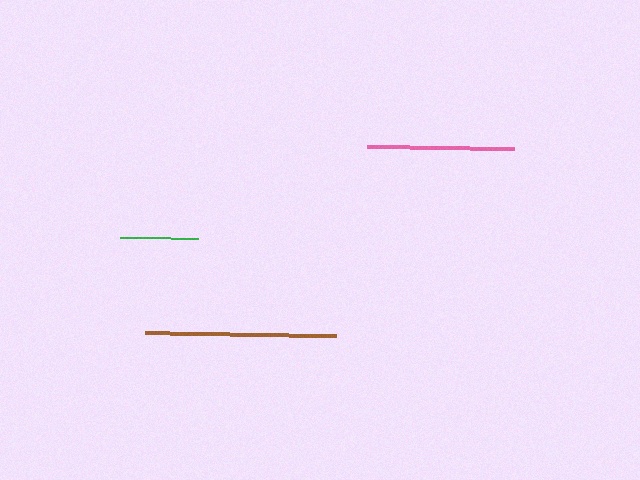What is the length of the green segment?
The green segment is approximately 78 pixels long.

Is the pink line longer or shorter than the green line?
The pink line is longer than the green line.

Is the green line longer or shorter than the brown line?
The brown line is longer than the green line.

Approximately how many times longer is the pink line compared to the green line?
The pink line is approximately 1.9 times the length of the green line.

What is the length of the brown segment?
The brown segment is approximately 191 pixels long.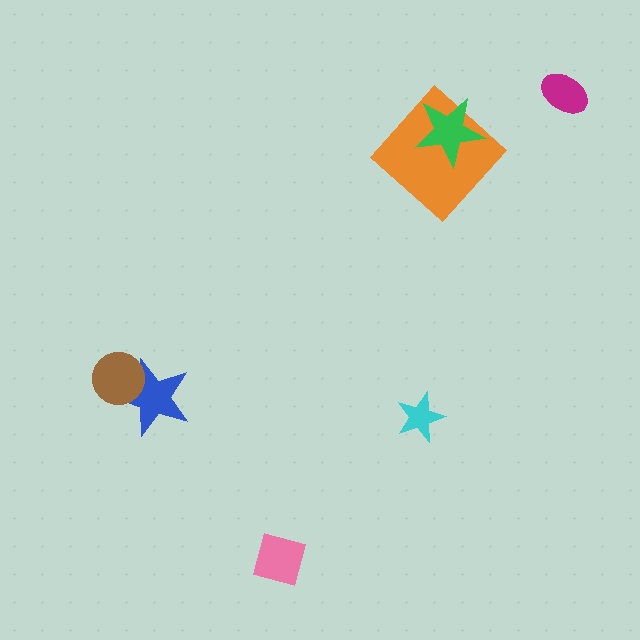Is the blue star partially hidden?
Yes, it is partially covered by another shape.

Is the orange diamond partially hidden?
Yes, it is partially covered by another shape.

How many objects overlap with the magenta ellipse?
0 objects overlap with the magenta ellipse.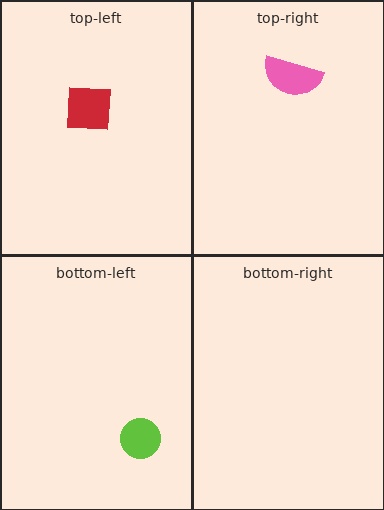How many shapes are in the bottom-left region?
1.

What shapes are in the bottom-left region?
The lime circle.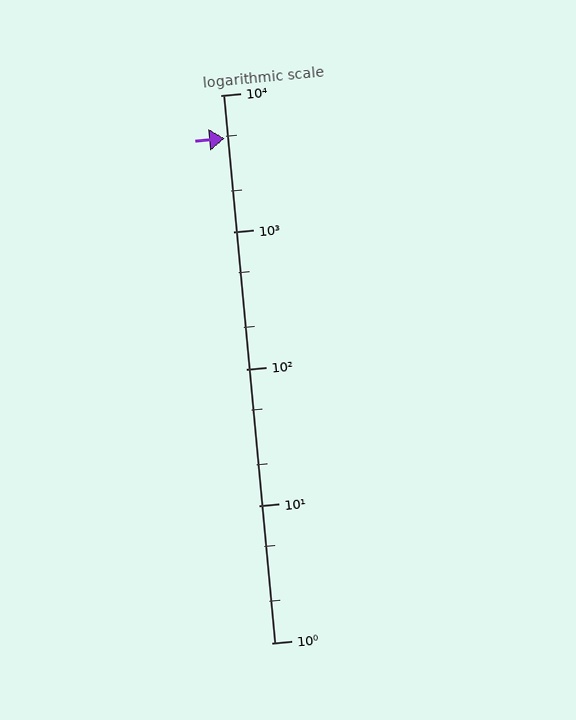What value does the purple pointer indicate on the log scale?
The pointer indicates approximately 4800.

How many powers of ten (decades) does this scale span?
The scale spans 4 decades, from 1 to 10000.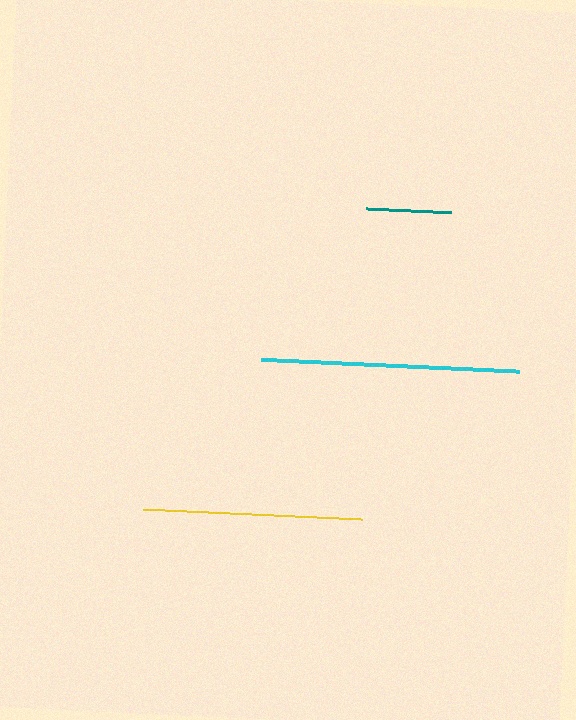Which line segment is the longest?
The cyan line is the longest at approximately 259 pixels.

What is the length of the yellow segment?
The yellow segment is approximately 219 pixels long.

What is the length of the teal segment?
The teal segment is approximately 85 pixels long.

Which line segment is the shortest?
The teal line is the shortest at approximately 85 pixels.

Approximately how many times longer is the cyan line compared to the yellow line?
The cyan line is approximately 1.2 times the length of the yellow line.